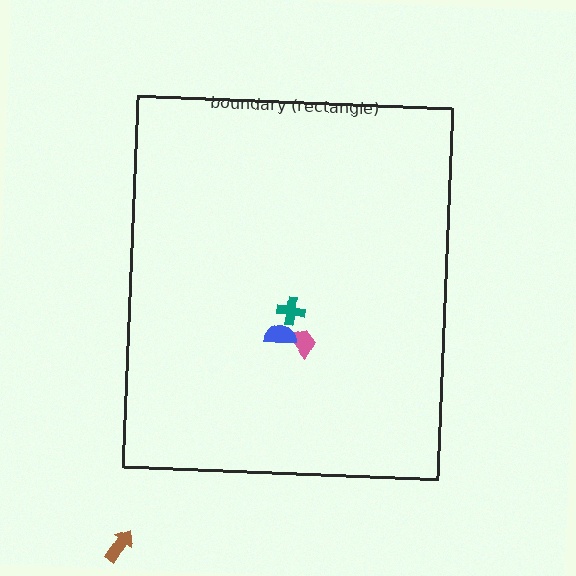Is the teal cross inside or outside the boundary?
Inside.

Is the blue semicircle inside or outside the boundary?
Inside.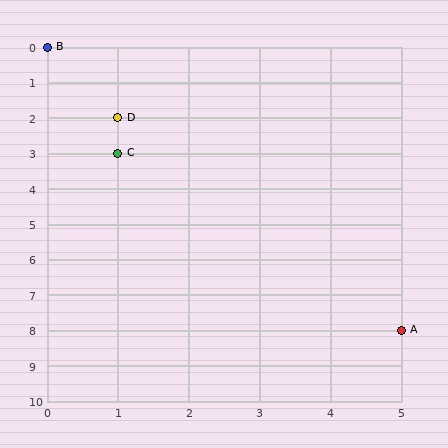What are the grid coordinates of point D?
Point D is at grid coordinates (1, 2).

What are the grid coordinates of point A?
Point A is at grid coordinates (5, 8).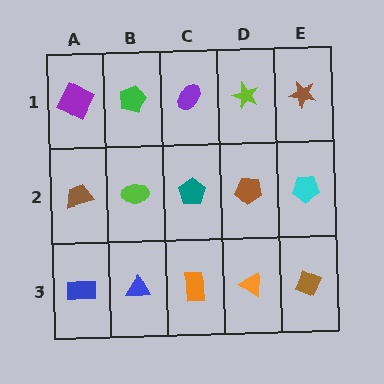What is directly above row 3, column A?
A brown trapezoid.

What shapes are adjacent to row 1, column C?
A teal pentagon (row 2, column C), a green pentagon (row 1, column B), a lime star (row 1, column D).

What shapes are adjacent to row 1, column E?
A cyan pentagon (row 2, column E), a lime star (row 1, column D).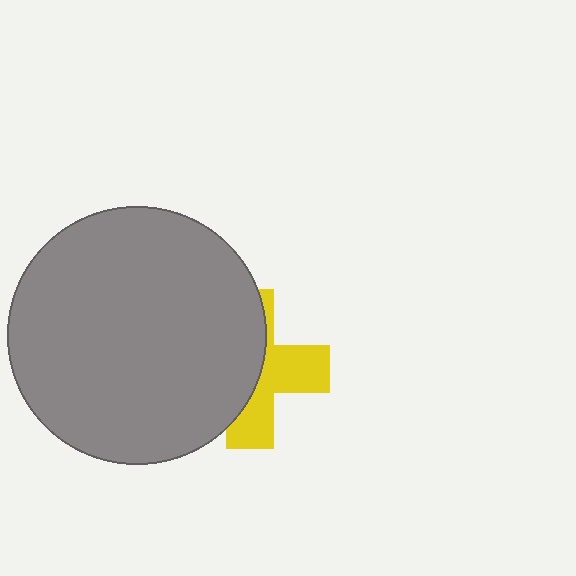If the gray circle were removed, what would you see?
You would see the complete yellow cross.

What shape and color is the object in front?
The object in front is a gray circle.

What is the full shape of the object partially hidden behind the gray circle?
The partially hidden object is a yellow cross.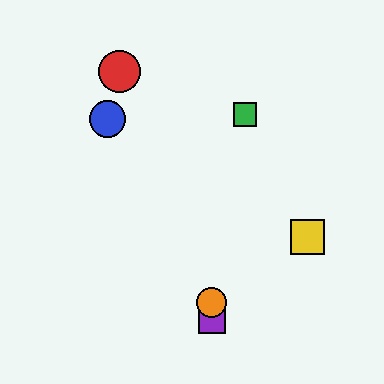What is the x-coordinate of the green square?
The green square is at x≈245.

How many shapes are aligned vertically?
2 shapes (the purple square, the orange circle) are aligned vertically.